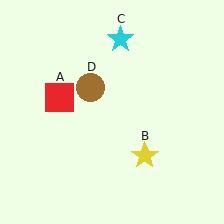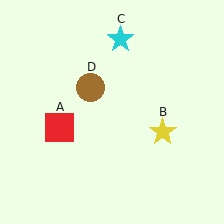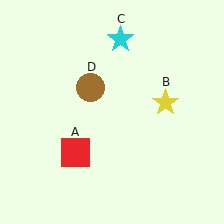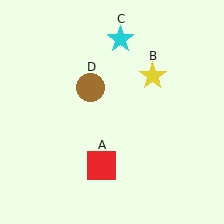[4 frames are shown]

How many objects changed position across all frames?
2 objects changed position: red square (object A), yellow star (object B).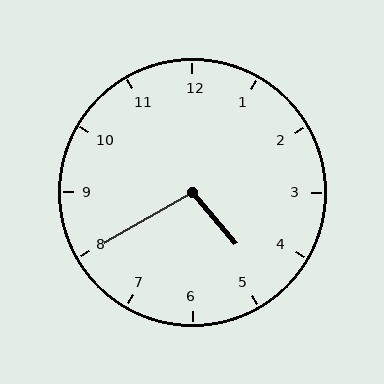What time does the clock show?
4:40.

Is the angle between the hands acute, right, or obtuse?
It is obtuse.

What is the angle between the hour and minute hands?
Approximately 100 degrees.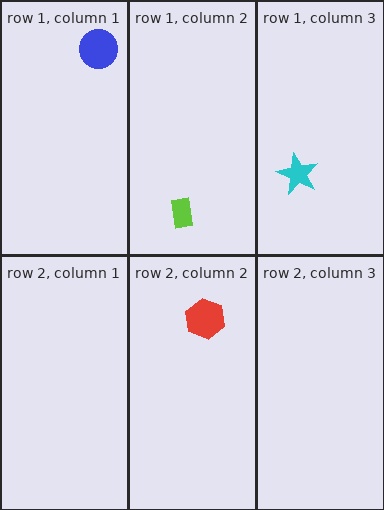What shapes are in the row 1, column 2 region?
The lime rectangle.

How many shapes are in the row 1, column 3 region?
1.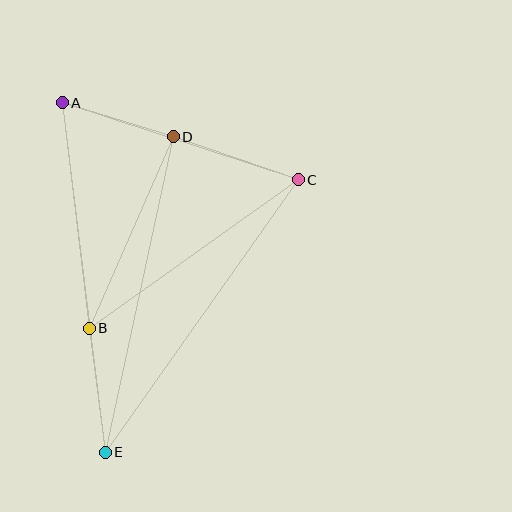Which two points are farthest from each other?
Points A and E are farthest from each other.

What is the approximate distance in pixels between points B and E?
The distance between B and E is approximately 125 pixels.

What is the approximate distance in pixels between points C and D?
The distance between C and D is approximately 132 pixels.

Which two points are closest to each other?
Points A and D are closest to each other.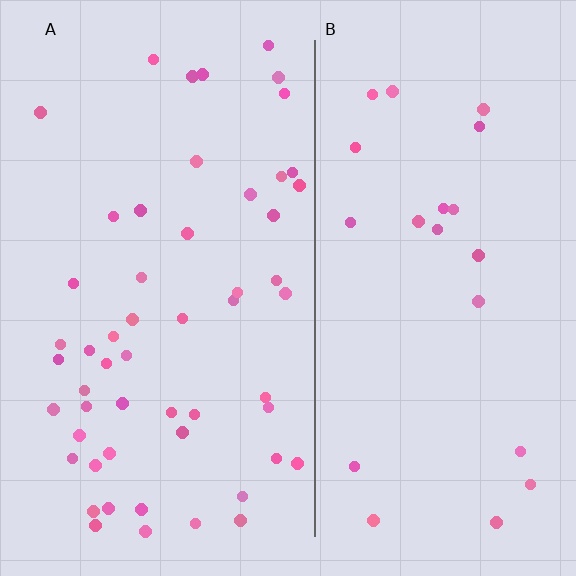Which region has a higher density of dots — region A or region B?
A (the left).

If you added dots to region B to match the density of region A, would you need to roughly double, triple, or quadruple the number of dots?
Approximately triple.